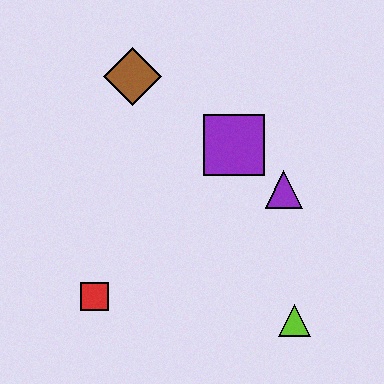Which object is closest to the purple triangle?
The purple square is closest to the purple triangle.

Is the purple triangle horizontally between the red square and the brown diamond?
No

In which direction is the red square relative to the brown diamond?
The red square is below the brown diamond.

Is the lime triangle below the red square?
Yes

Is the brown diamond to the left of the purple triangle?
Yes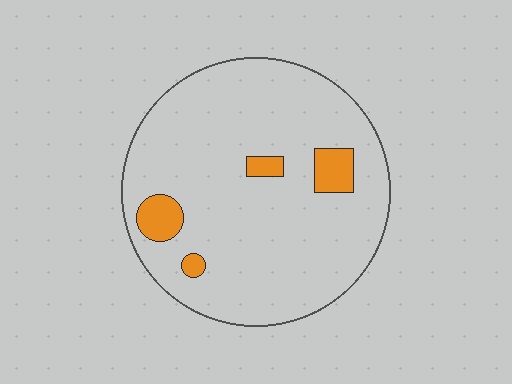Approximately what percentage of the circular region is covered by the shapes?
Approximately 10%.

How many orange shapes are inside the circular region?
4.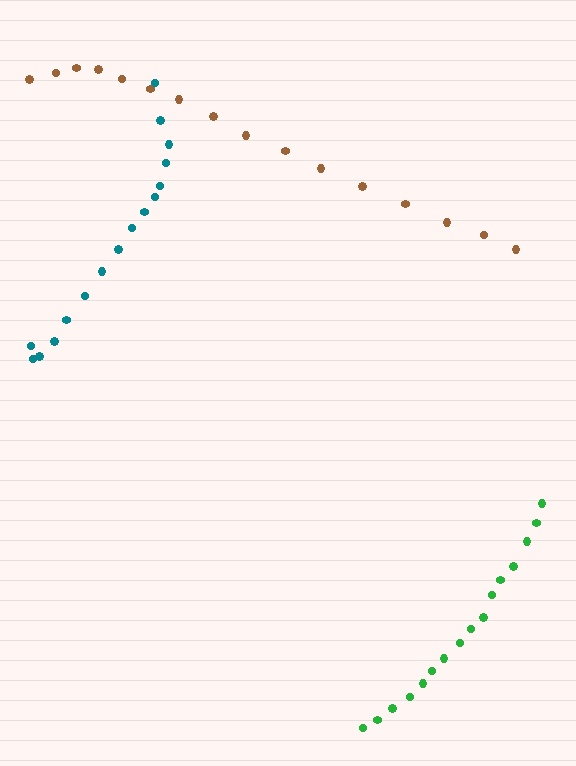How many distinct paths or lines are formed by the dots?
There are 3 distinct paths.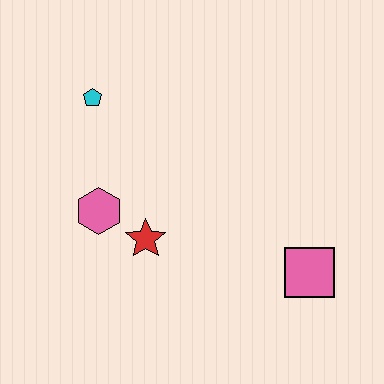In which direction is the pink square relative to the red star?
The pink square is to the right of the red star.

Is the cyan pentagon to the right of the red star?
No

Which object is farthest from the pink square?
The cyan pentagon is farthest from the pink square.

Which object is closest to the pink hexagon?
The red star is closest to the pink hexagon.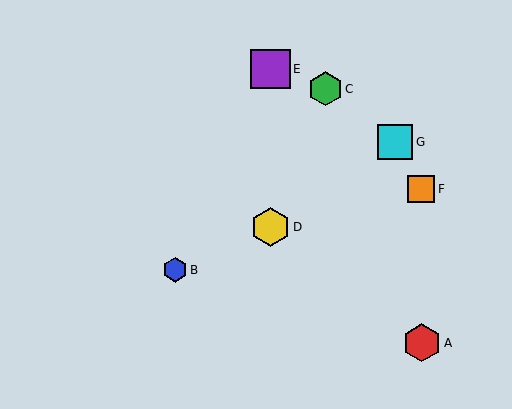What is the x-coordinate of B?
Object B is at x≈175.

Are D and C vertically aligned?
No, D is at x≈271 and C is at x≈325.